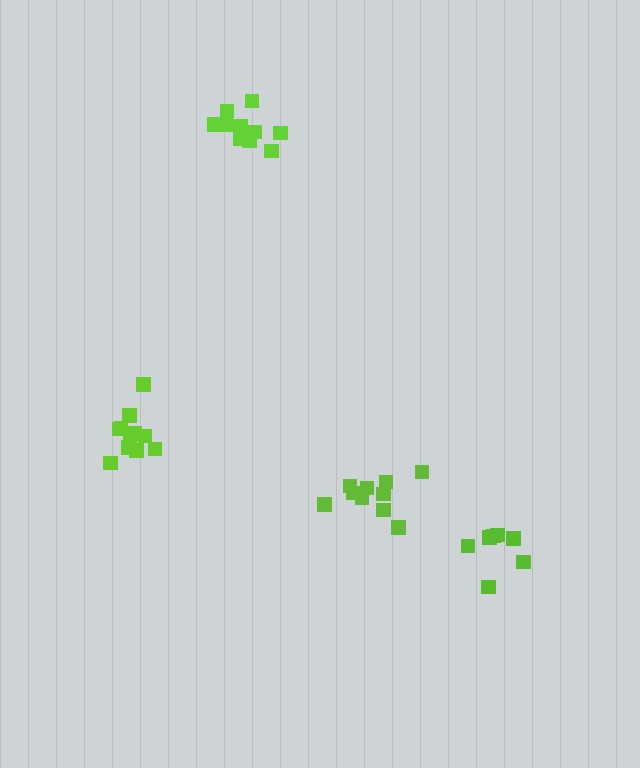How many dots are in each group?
Group 1: 7 dots, Group 2: 11 dots, Group 3: 10 dots, Group 4: 10 dots (38 total).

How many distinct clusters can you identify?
There are 4 distinct clusters.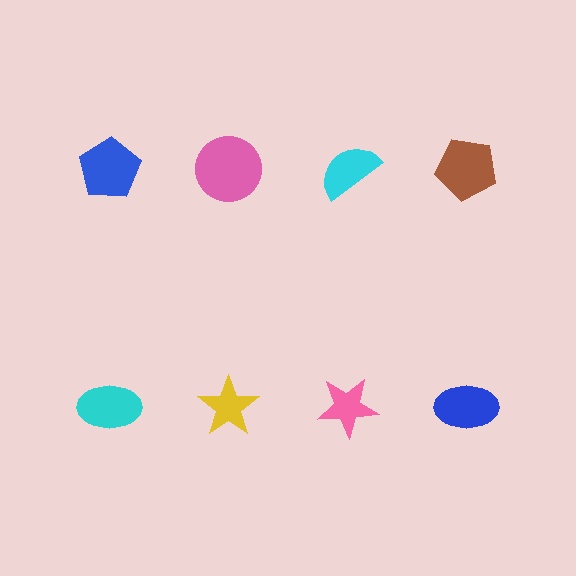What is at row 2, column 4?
A blue ellipse.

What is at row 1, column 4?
A brown pentagon.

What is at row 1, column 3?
A cyan semicircle.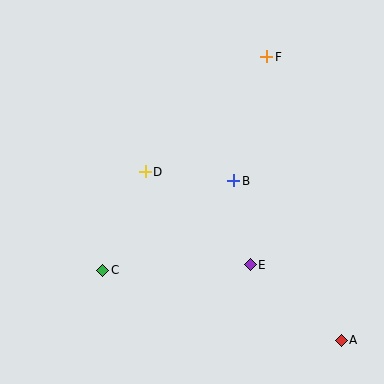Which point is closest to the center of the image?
Point B at (234, 181) is closest to the center.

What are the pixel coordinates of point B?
Point B is at (234, 181).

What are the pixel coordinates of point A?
Point A is at (341, 340).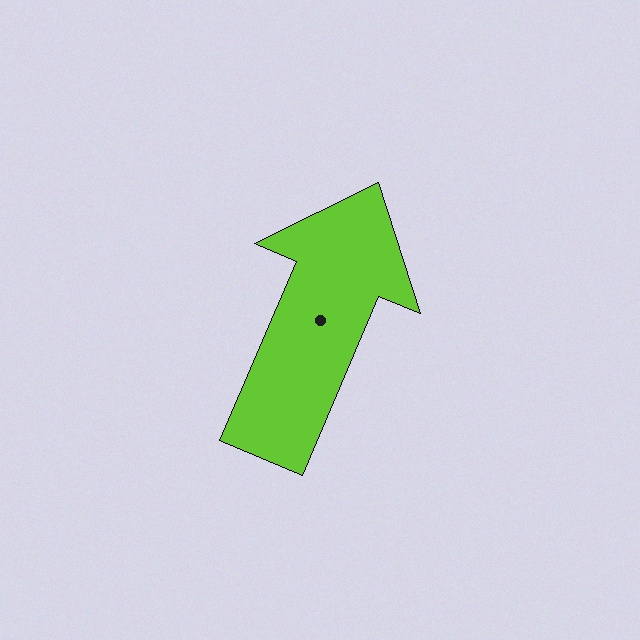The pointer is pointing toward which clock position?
Roughly 1 o'clock.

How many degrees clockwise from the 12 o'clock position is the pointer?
Approximately 23 degrees.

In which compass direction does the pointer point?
Northeast.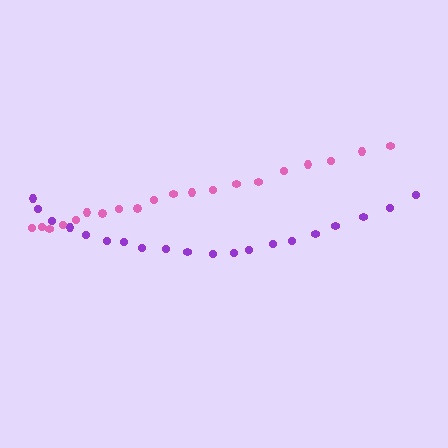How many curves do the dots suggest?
There are 2 distinct paths.